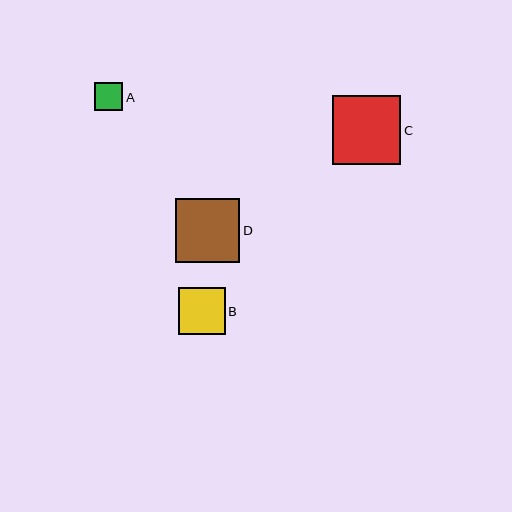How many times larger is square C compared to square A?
Square C is approximately 2.4 times the size of square A.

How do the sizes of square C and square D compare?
Square C and square D are approximately the same size.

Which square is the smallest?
Square A is the smallest with a size of approximately 28 pixels.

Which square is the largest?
Square C is the largest with a size of approximately 69 pixels.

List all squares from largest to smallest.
From largest to smallest: C, D, B, A.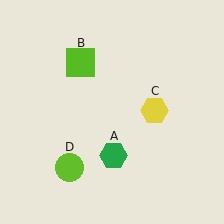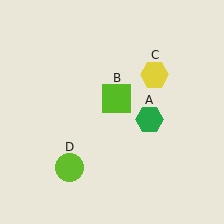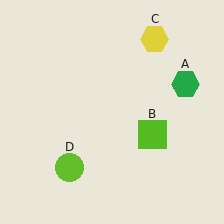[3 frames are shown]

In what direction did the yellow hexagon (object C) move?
The yellow hexagon (object C) moved up.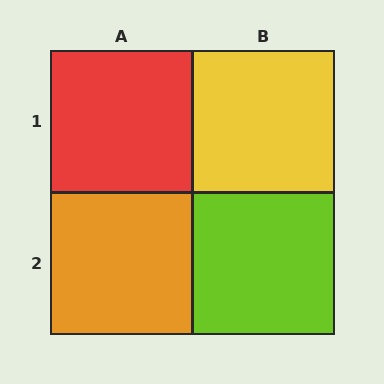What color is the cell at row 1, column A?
Red.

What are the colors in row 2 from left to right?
Orange, lime.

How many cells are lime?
1 cell is lime.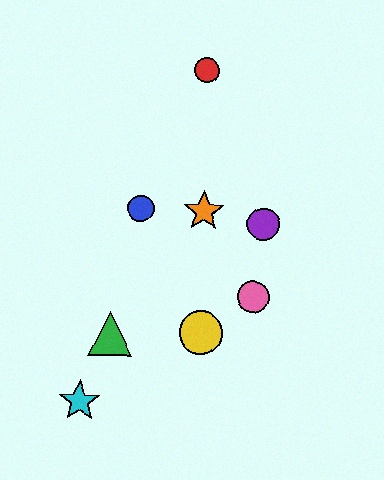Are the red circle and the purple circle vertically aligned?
No, the red circle is at x≈207 and the purple circle is at x≈263.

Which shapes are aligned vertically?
The red circle, the yellow circle, the orange star are aligned vertically.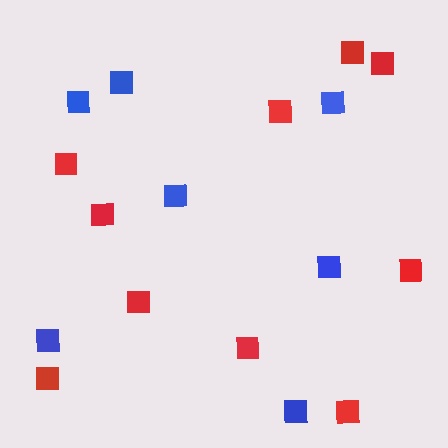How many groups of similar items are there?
There are 2 groups: one group of red squares (10) and one group of blue squares (7).